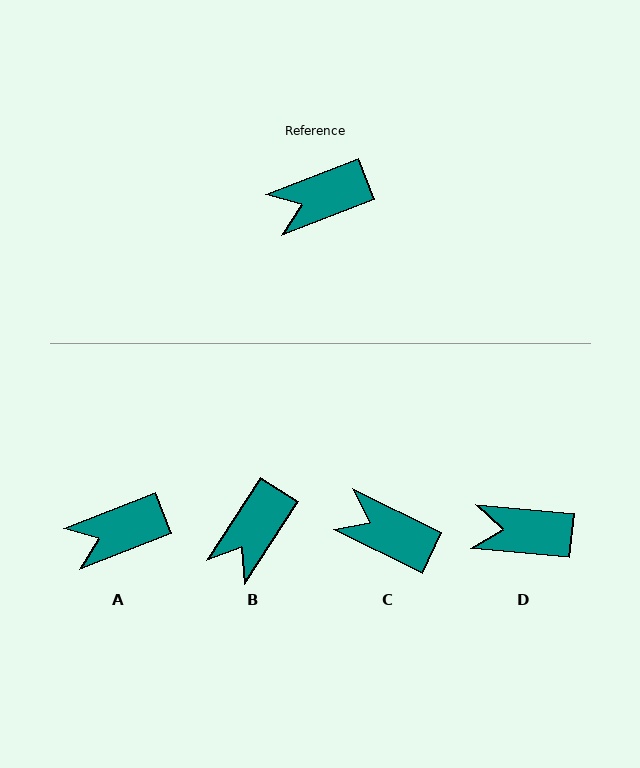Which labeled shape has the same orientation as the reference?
A.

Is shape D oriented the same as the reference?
No, it is off by about 27 degrees.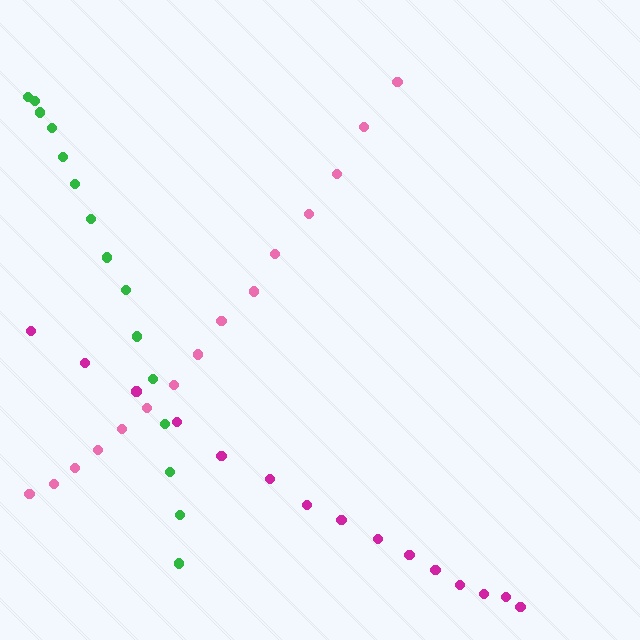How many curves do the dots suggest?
There are 3 distinct paths.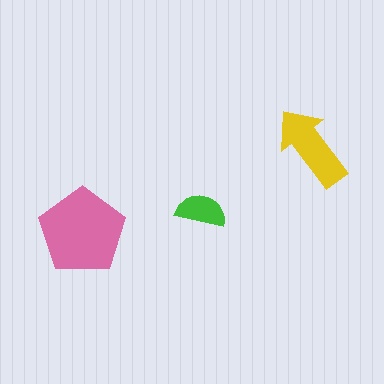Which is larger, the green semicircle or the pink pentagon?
The pink pentagon.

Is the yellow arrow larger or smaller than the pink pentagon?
Smaller.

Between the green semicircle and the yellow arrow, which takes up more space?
The yellow arrow.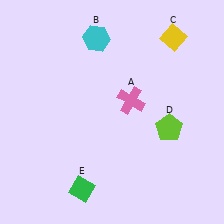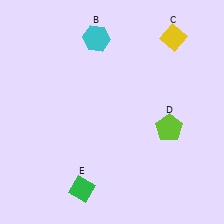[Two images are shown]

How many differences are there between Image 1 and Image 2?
There is 1 difference between the two images.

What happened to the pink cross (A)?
The pink cross (A) was removed in Image 2. It was in the top-right area of Image 1.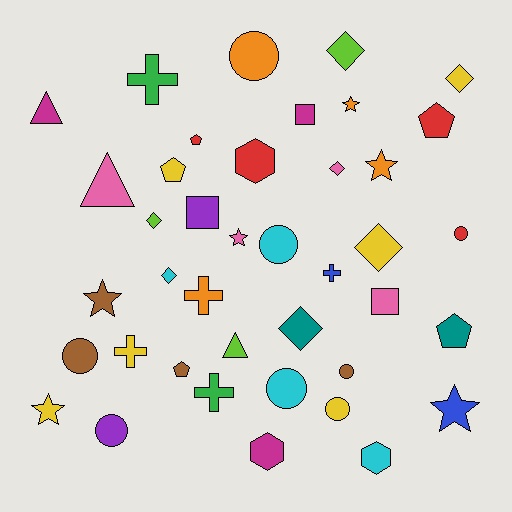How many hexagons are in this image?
There are 3 hexagons.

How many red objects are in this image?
There are 4 red objects.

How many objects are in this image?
There are 40 objects.